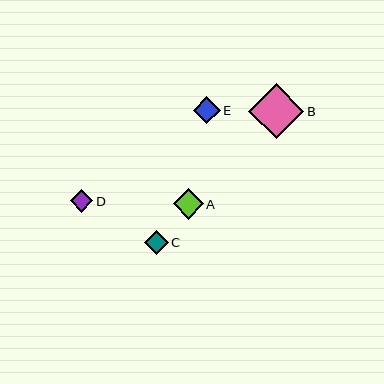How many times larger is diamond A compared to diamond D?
Diamond A is approximately 1.3 times the size of diamond D.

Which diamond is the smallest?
Diamond D is the smallest with a size of approximately 23 pixels.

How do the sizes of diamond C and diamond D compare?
Diamond C and diamond D are approximately the same size.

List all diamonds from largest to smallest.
From largest to smallest: B, A, E, C, D.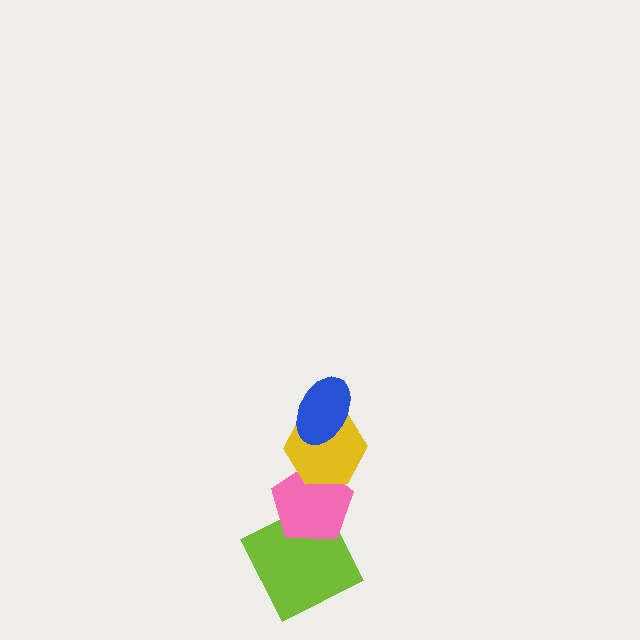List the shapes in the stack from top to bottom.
From top to bottom: the blue ellipse, the yellow hexagon, the pink pentagon, the lime square.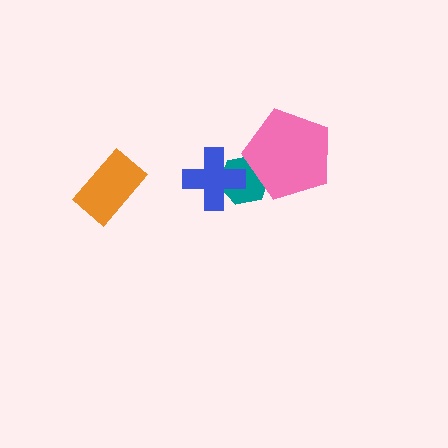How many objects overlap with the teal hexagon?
2 objects overlap with the teal hexagon.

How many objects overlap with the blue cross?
1 object overlaps with the blue cross.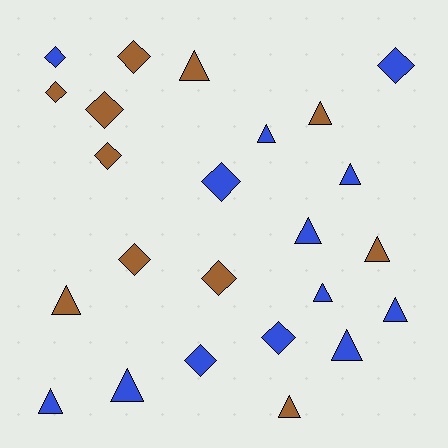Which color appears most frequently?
Blue, with 13 objects.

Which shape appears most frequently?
Triangle, with 13 objects.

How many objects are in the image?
There are 24 objects.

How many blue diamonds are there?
There are 5 blue diamonds.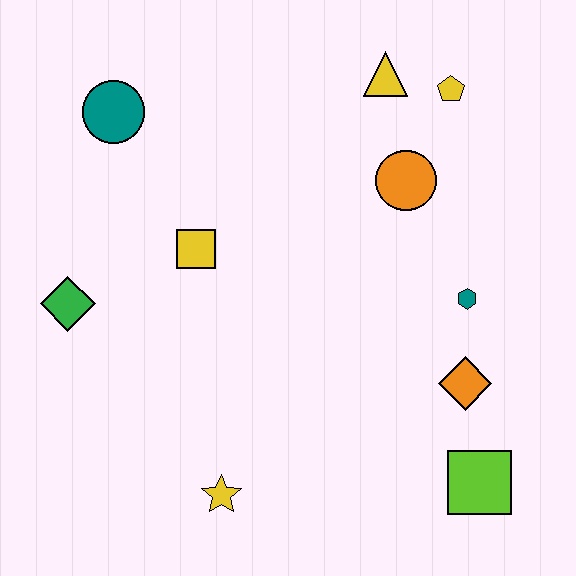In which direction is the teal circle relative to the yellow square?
The teal circle is above the yellow square.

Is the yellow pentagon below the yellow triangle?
Yes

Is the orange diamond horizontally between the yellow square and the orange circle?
No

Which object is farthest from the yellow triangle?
The yellow star is farthest from the yellow triangle.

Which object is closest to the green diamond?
The yellow square is closest to the green diamond.